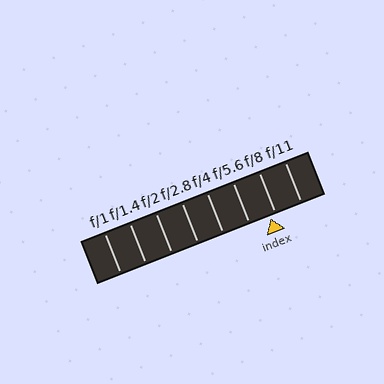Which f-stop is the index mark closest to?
The index mark is closest to f/8.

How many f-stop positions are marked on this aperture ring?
There are 8 f-stop positions marked.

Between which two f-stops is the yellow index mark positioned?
The index mark is between f/5.6 and f/8.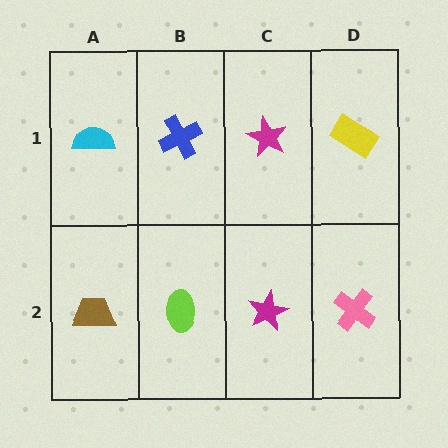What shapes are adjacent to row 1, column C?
A magenta star (row 2, column C), a blue cross (row 1, column B), a yellow rectangle (row 1, column D).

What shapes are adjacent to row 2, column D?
A yellow rectangle (row 1, column D), a magenta star (row 2, column C).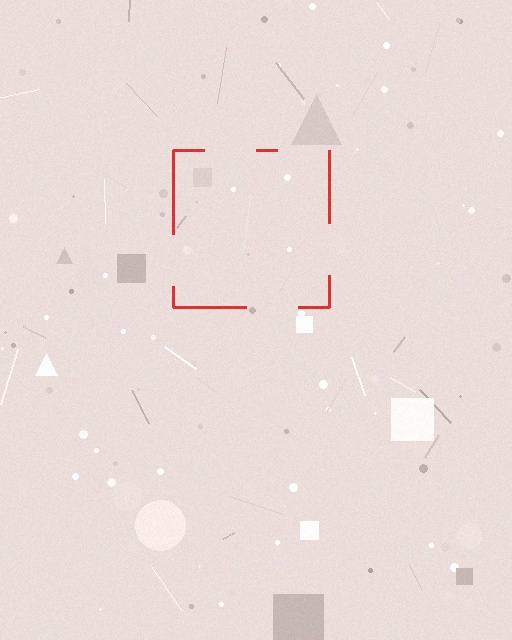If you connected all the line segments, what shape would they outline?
They would outline a square.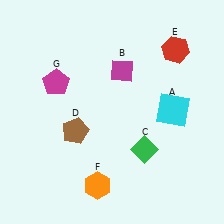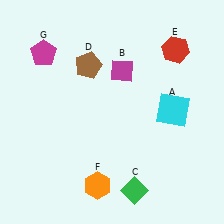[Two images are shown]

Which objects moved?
The objects that moved are: the green diamond (C), the brown pentagon (D), the magenta pentagon (G).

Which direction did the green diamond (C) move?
The green diamond (C) moved down.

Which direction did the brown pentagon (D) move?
The brown pentagon (D) moved up.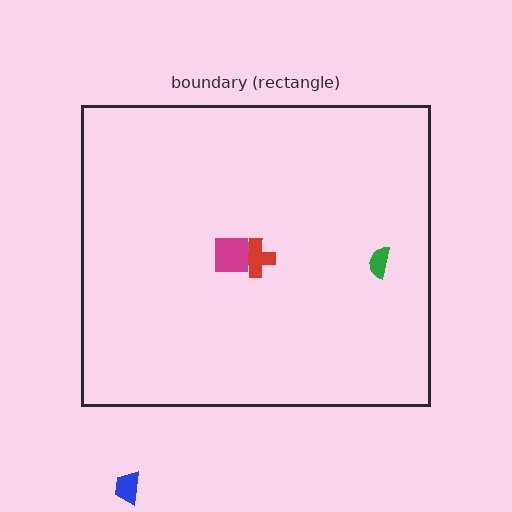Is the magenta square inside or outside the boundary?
Inside.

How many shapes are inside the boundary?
4 inside, 1 outside.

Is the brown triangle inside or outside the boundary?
Inside.